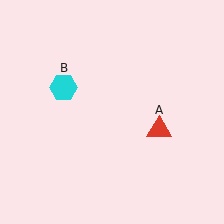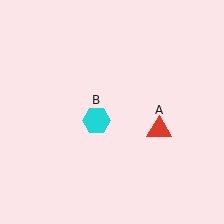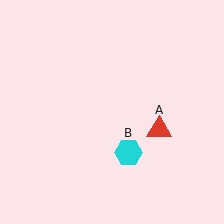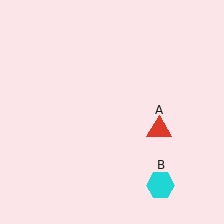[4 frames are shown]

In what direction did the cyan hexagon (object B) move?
The cyan hexagon (object B) moved down and to the right.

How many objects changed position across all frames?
1 object changed position: cyan hexagon (object B).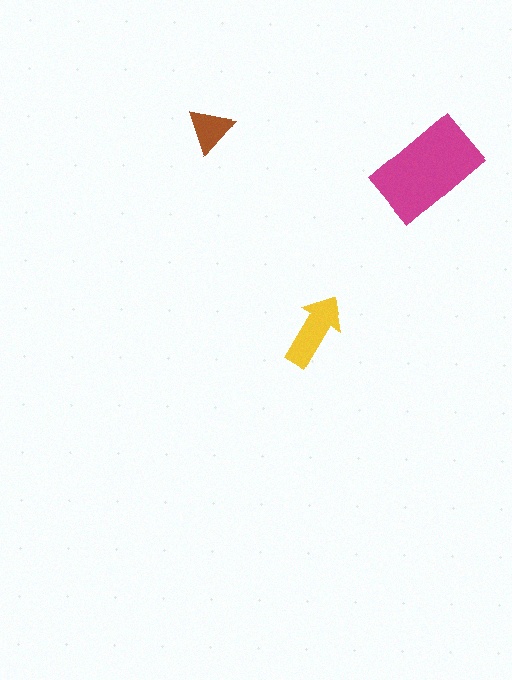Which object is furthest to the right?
The magenta rectangle is rightmost.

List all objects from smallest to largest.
The brown triangle, the yellow arrow, the magenta rectangle.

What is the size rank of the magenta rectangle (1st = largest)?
1st.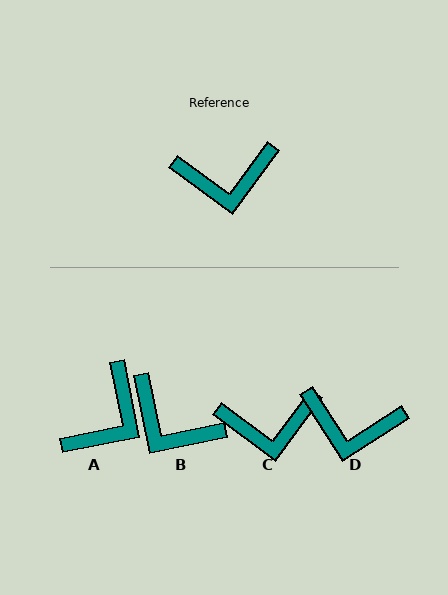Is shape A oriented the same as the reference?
No, it is off by about 48 degrees.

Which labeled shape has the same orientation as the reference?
C.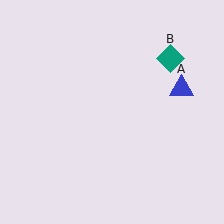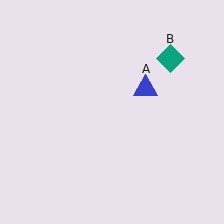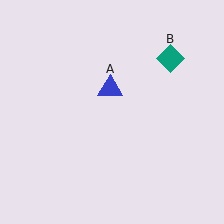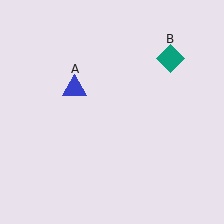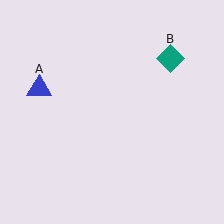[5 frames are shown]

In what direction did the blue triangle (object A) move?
The blue triangle (object A) moved left.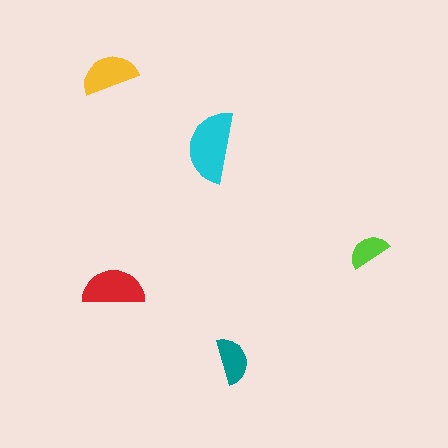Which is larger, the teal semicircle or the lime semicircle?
The teal one.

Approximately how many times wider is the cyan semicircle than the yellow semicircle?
About 1.5 times wider.